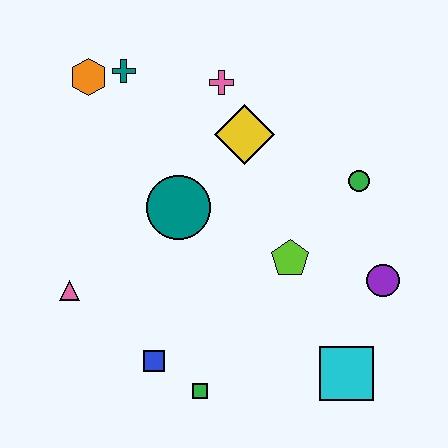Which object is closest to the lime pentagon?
The purple circle is closest to the lime pentagon.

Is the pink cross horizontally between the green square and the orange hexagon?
No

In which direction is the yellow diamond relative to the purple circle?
The yellow diamond is above the purple circle.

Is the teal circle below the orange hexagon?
Yes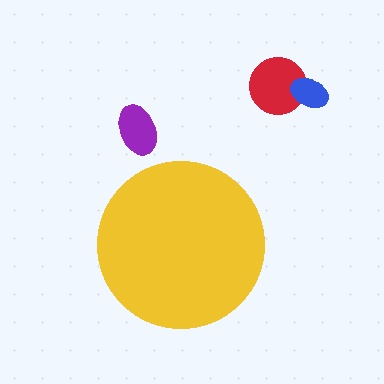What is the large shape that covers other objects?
A yellow circle.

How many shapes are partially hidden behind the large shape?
0 shapes are partially hidden.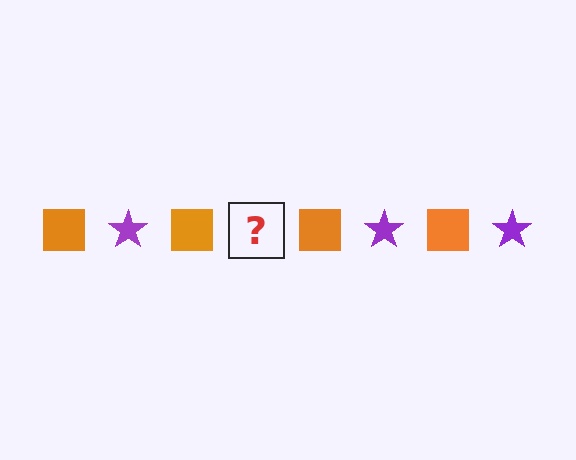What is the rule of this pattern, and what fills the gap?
The rule is that the pattern alternates between orange square and purple star. The gap should be filled with a purple star.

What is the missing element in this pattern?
The missing element is a purple star.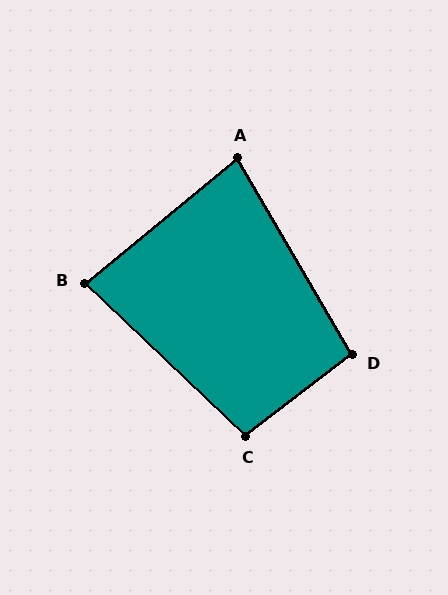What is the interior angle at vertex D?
Approximately 97 degrees (obtuse).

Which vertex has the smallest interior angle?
A, at approximately 81 degrees.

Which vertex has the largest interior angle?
C, at approximately 99 degrees.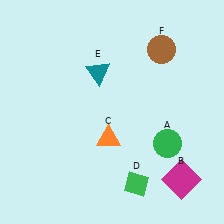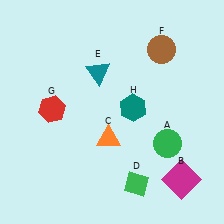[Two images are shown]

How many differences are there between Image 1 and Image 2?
There are 2 differences between the two images.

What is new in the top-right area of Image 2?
A teal hexagon (H) was added in the top-right area of Image 2.